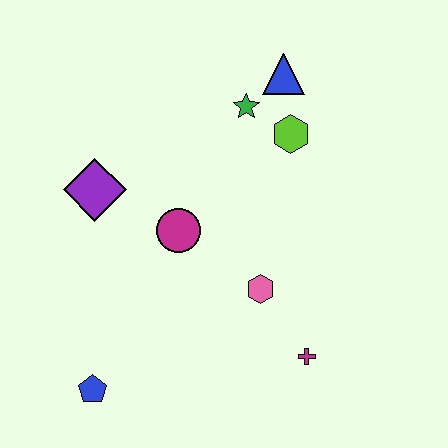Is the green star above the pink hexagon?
Yes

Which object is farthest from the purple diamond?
The magenta cross is farthest from the purple diamond.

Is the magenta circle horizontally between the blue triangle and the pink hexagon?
No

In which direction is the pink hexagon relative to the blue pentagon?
The pink hexagon is to the right of the blue pentagon.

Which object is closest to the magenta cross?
The pink hexagon is closest to the magenta cross.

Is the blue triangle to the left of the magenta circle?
No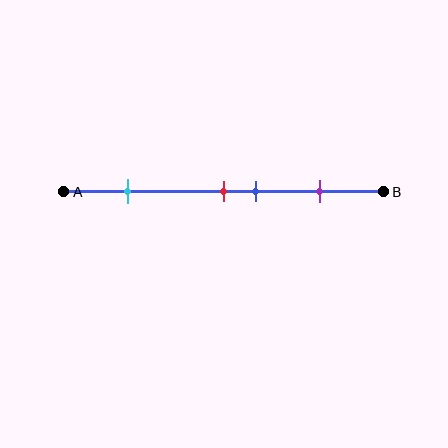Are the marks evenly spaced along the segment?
No, the marks are not evenly spaced.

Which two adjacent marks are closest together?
The red and blue marks are the closest adjacent pair.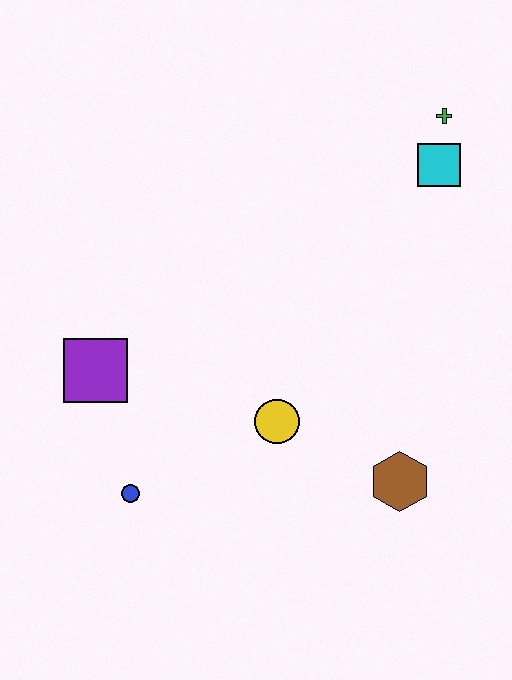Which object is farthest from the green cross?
The blue circle is farthest from the green cross.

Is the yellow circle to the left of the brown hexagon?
Yes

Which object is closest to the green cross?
The cyan square is closest to the green cross.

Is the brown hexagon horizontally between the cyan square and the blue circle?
Yes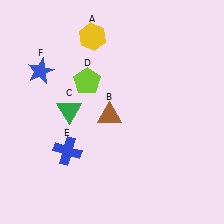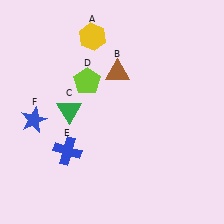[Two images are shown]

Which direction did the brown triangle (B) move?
The brown triangle (B) moved up.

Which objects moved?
The objects that moved are: the brown triangle (B), the blue star (F).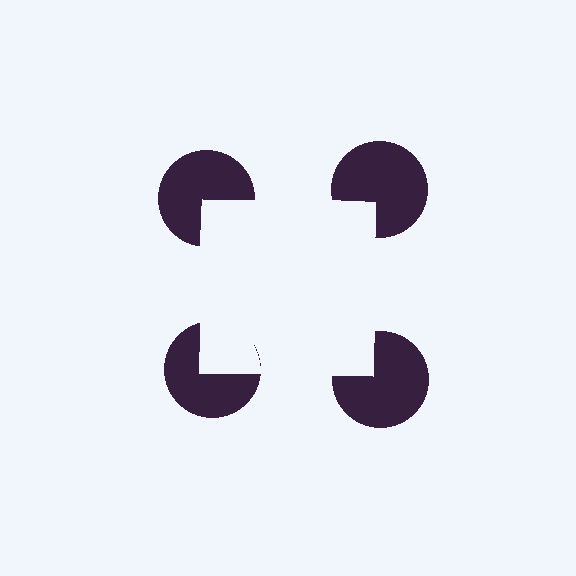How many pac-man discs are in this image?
There are 4 — one at each vertex of the illusory square.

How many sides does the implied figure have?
4 sides.